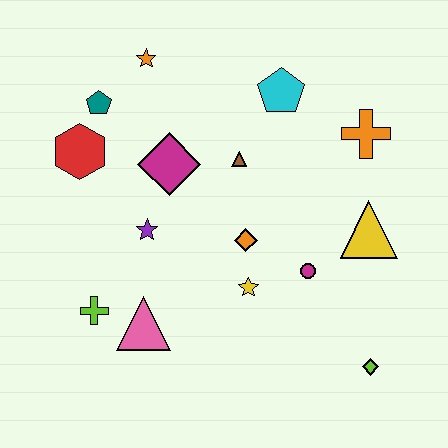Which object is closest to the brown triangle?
The magenta diamond is closest to the brown triangle.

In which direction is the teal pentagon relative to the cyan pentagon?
The teal pentagon is to the left of the cyan pentagon.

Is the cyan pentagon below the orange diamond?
No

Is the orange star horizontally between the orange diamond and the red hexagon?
Yes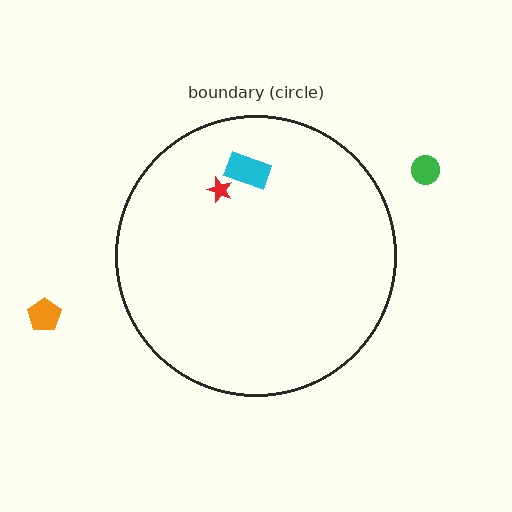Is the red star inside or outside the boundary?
Inside.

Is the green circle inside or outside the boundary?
Outside.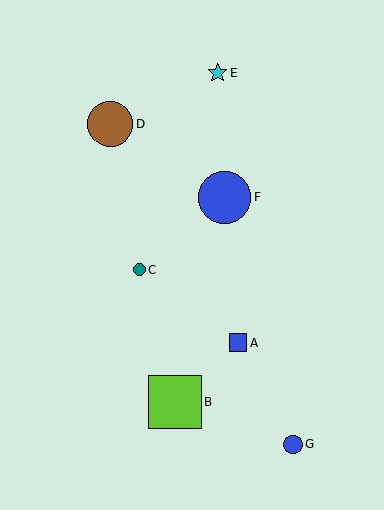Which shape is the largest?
The lime square (labeled B) is the largest.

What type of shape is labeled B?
Shape B is a lime square.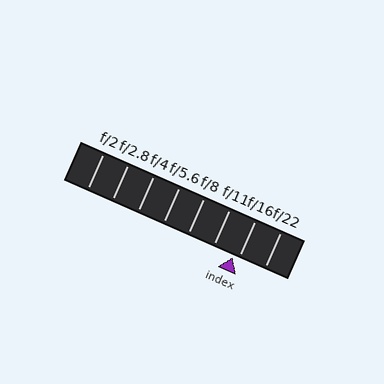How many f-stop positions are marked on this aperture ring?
There are 8 f-stop positions marked.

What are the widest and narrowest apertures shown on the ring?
The widest aperture shown is f/2 and the narrowest is f/22.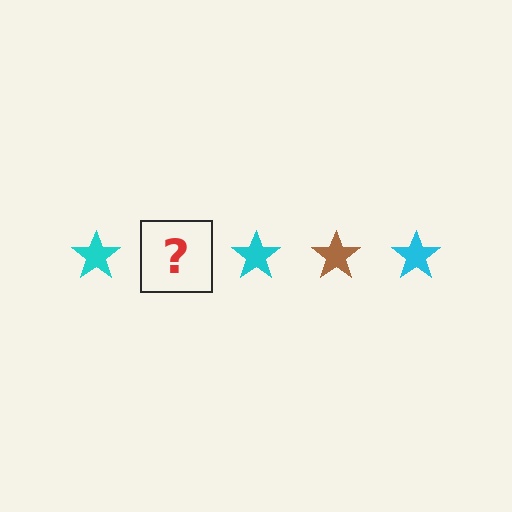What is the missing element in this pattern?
The missing element is a brown star.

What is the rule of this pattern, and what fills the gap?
The rule is that the pattern cycles through cyan, brown stars. The gap should be filled with a brown star.